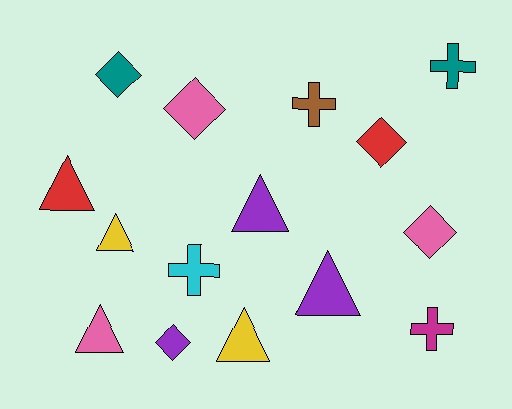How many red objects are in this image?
There are 2 red objects.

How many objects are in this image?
There are 15 objects.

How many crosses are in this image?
There are 4 crosses.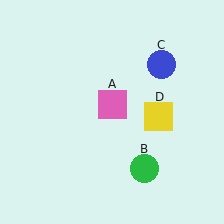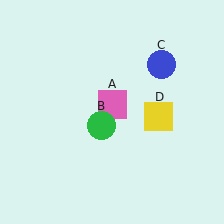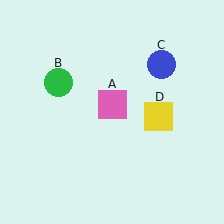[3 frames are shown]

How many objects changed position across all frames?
1 object changed position: green circle (object B).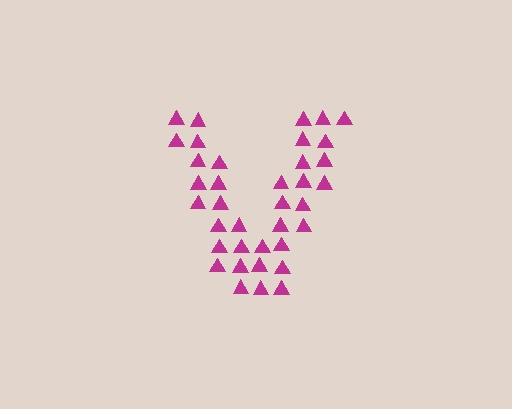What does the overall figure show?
The overall figure shows the letter V.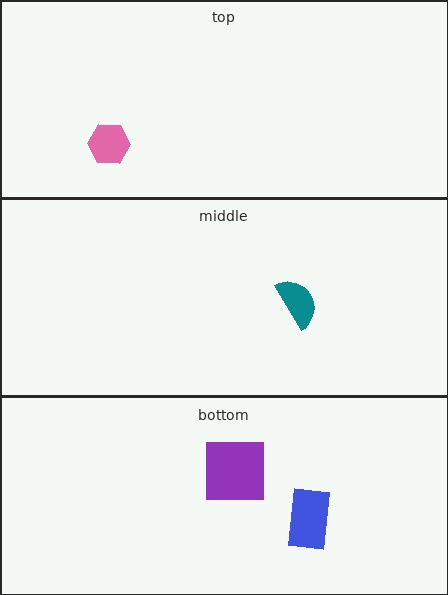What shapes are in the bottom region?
The purple square, the blue rectangle.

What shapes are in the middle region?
The teal semicircle.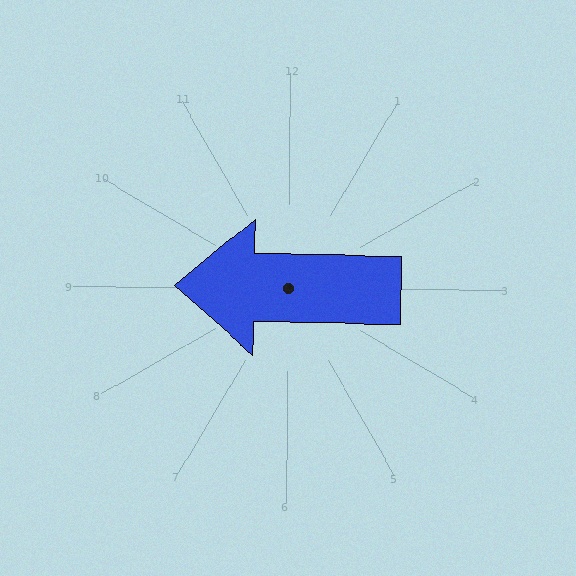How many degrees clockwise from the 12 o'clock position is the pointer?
Approximately 271 degrees.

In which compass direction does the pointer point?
West.